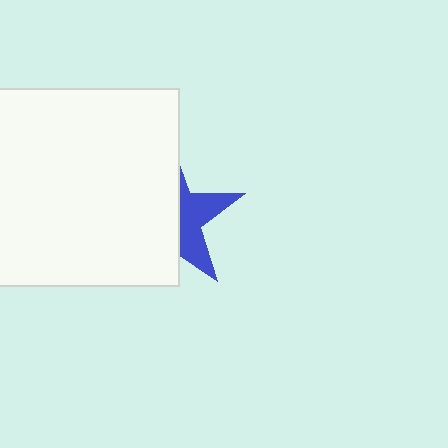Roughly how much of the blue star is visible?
A small part of it is visible (roughly 38%).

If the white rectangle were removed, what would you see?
You would see the complete blue star.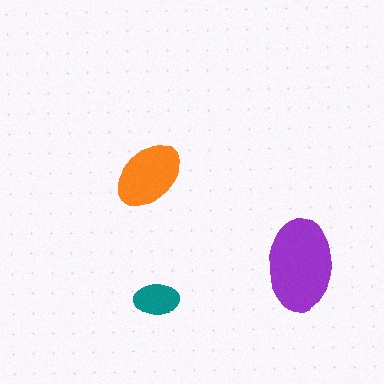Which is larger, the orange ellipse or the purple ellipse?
The purple one.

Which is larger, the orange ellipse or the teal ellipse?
The orange one.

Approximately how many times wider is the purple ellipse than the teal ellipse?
About 2 times wider.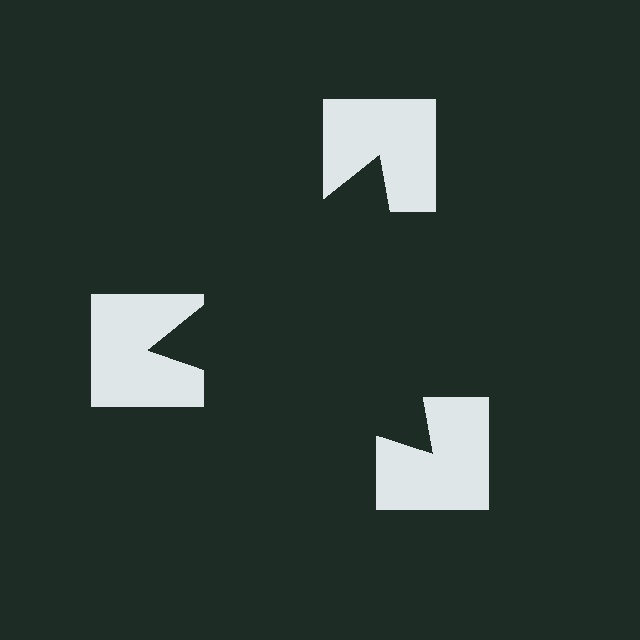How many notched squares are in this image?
There are 3 — one at each vertex of the illusory triangle.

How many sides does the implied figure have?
3 sides.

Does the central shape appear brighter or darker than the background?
It typically appears slightly darker than the background, even though no actual brightness change is drawn.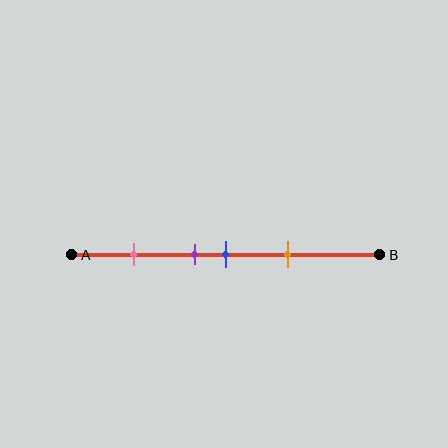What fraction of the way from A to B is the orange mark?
The orange mark is approximately 70% (0.7) of the way from A to B.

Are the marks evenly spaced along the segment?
No, the marks are not evenly spaced.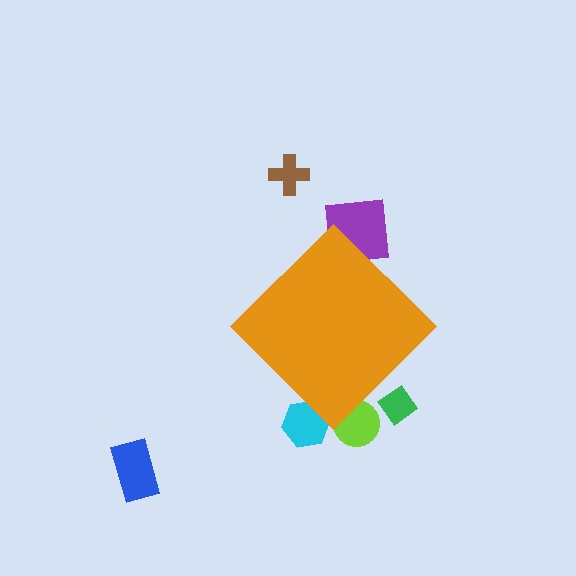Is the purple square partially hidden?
Yes, the purple square is partially hidden behind the orange diamond.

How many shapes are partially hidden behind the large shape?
4 shapes are partially hidden.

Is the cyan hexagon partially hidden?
Yes, the cyan hexagon is partially hidden behind the orange diamond.